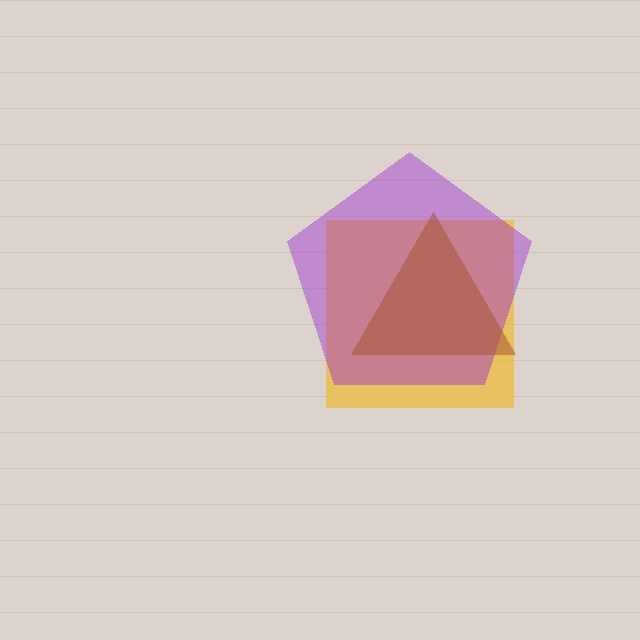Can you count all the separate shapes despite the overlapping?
Yes, there are 3 separate shapes.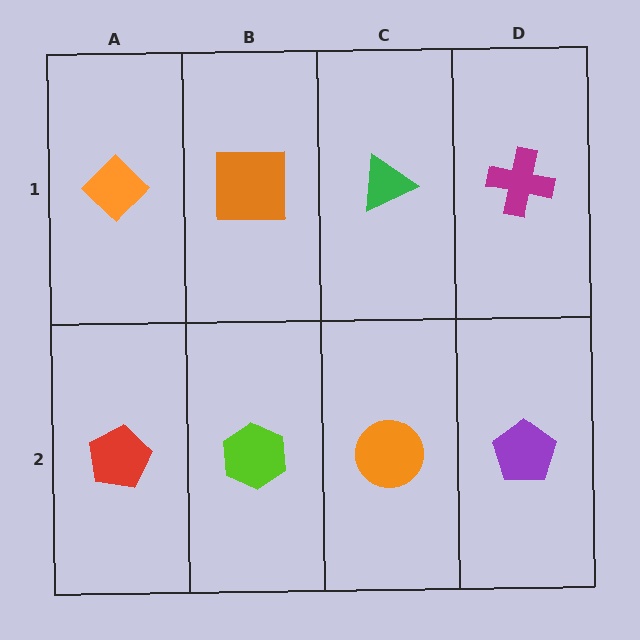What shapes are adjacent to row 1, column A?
A red pentagon (row 2, column A), an orange square (row 1, column B).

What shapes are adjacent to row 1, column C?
An orange circle (row 2, column C), an orange square (row 1, column B), a magenta cross (row 1, column D).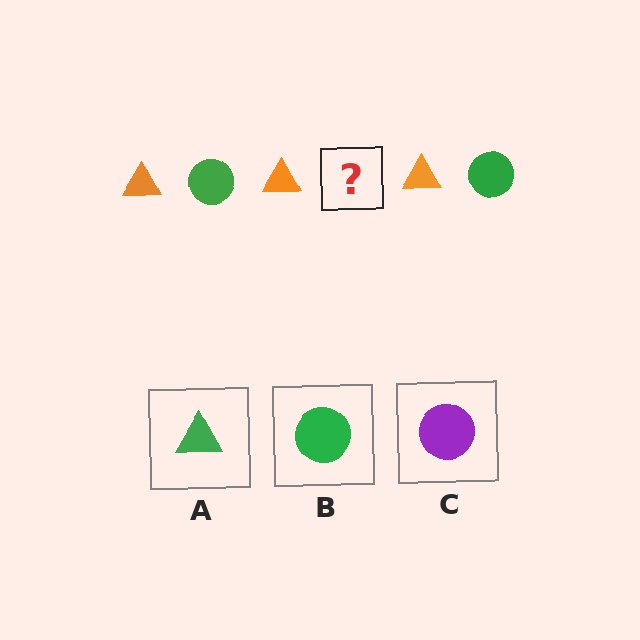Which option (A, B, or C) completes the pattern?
B.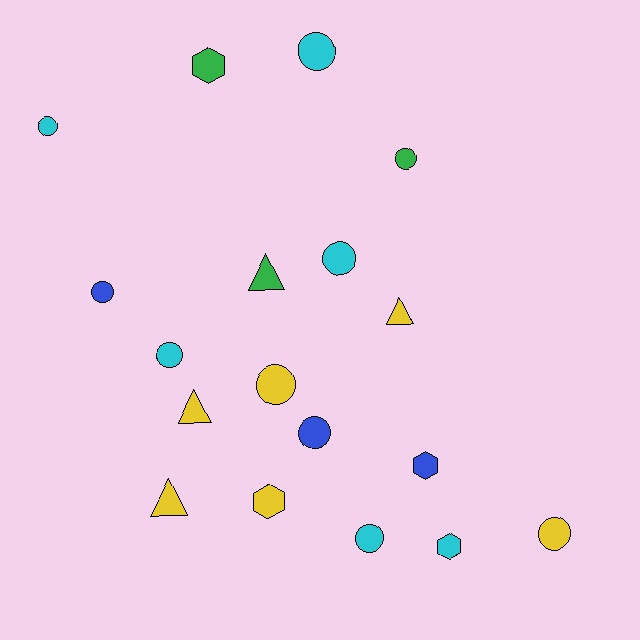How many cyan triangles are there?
There are no cyan triangles.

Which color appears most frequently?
Yellow, with 6 objects.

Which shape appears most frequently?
Circle, with 10 objects.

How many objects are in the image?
There are 18 objects.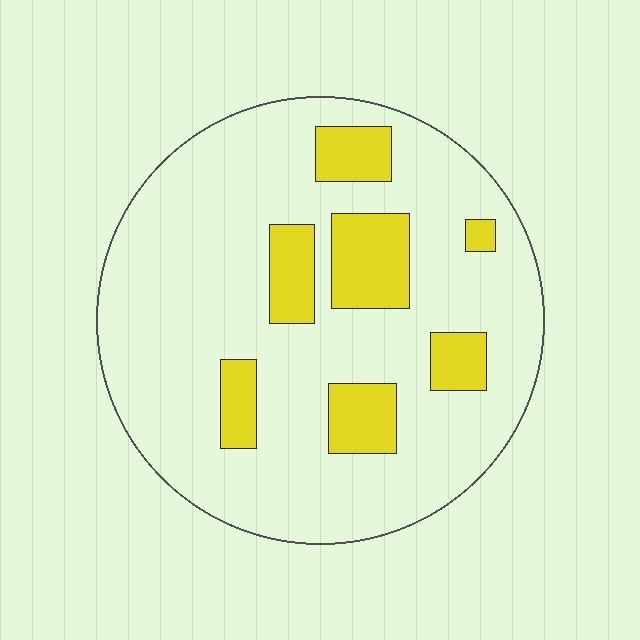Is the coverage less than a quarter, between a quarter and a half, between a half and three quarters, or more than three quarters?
Less than a quarter.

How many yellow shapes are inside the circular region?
7.